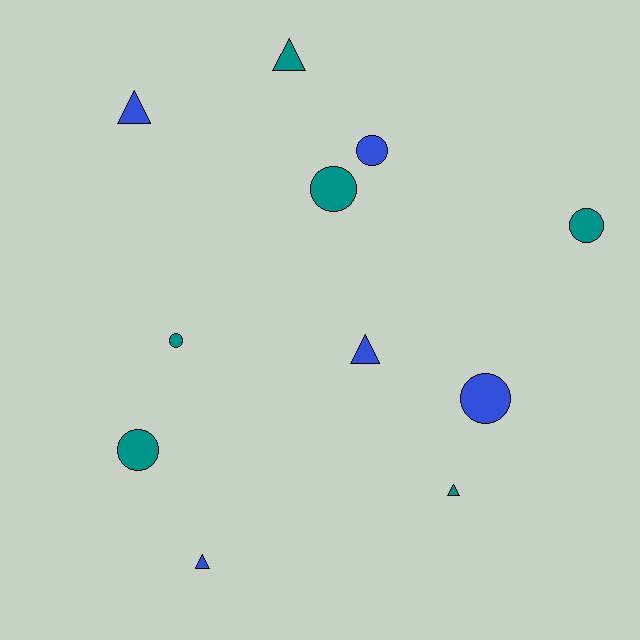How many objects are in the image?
There are 11 objects.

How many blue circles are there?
There are 2 blue circles.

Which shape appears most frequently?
Circle, with 6 objects.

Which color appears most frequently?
Teal, with 6 objects.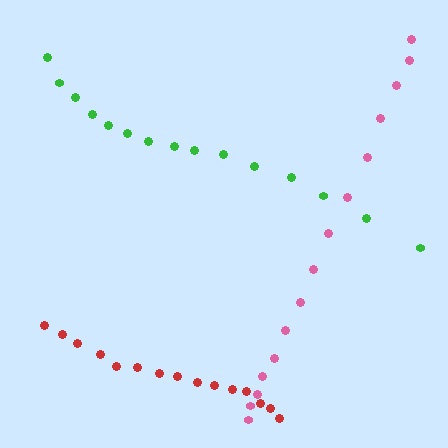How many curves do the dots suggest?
There are 3 distinct paths.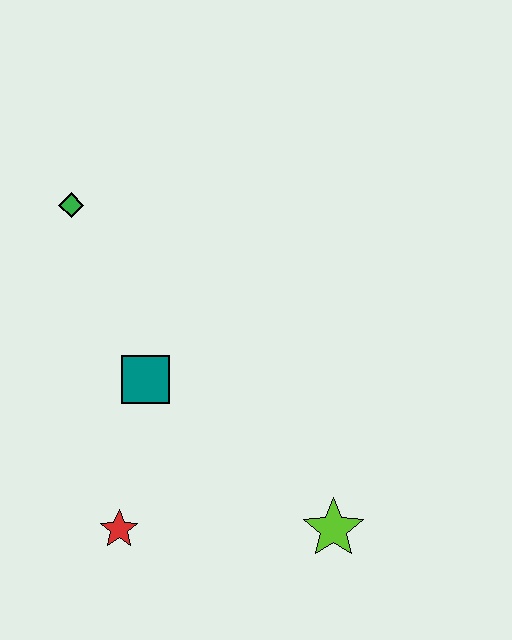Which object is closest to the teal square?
The red star is closest to the teal square.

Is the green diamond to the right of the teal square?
No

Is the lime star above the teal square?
No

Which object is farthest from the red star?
The green diamond is farthest from the red star.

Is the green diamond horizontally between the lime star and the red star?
No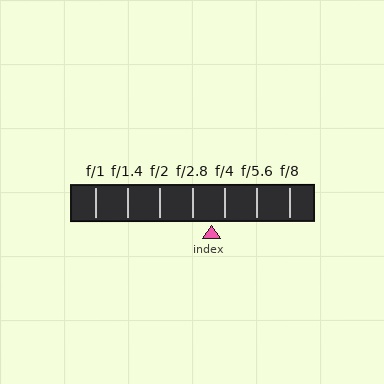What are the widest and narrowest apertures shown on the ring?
The widest aperture shown is f/1 and the narrowest is f/8.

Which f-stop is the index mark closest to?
The index mark is closest to f/4.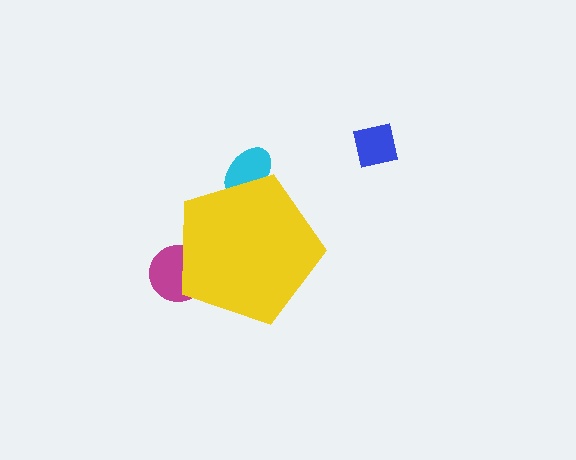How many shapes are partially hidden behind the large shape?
2 shapes are partially hidden.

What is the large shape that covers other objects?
A yellow pentagon.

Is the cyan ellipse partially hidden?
Yes, the cyan ellipse is partially hidden behind the yellow pentagon.